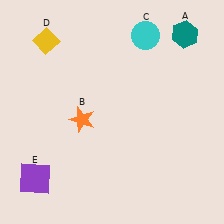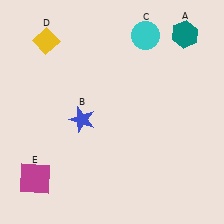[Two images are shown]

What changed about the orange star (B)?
In Image 1, B is orange. In Image 2, it changed to blue.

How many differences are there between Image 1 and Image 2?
There are 2 differences between the two images.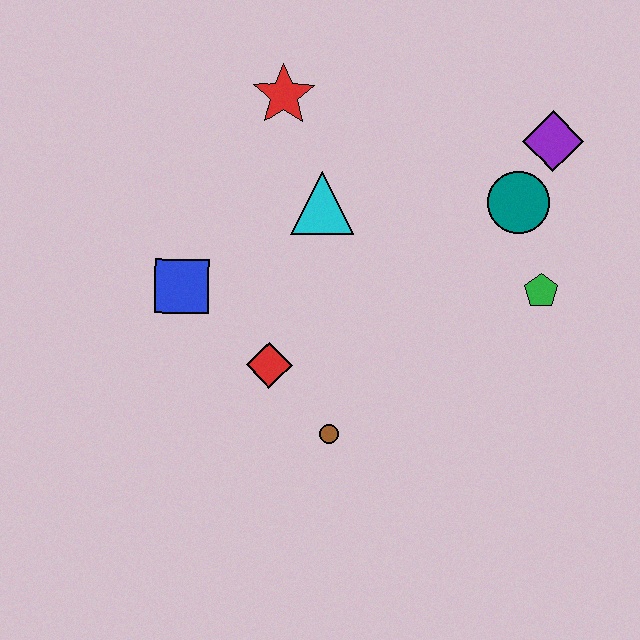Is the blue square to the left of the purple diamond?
Yes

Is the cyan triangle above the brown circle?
Yes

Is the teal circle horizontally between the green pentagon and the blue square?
Yes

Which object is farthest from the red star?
The brown circle is farthest from the red star.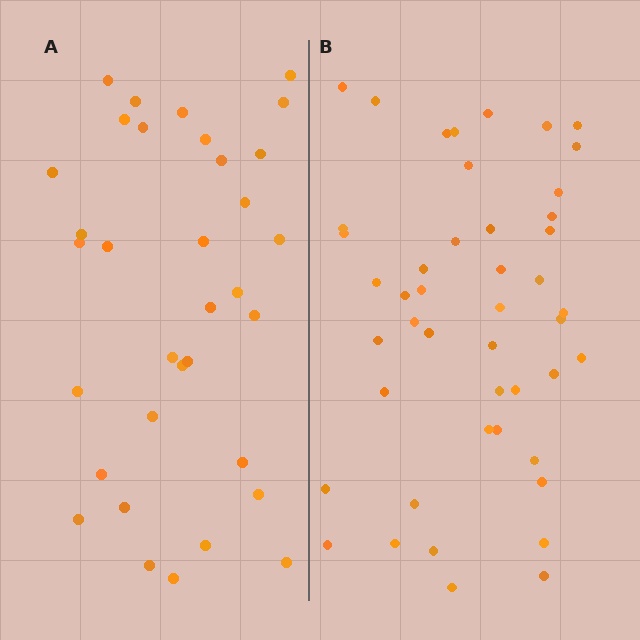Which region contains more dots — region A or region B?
Region B (the right region) has more dots.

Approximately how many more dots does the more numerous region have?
Region B has roughly 12 or so more dots than region A.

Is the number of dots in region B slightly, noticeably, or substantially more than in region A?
Region B has noticeably more, but not dramatically so. The ratio is roughly 1.4 to 1.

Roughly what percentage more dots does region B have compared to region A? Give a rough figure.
About 35% more.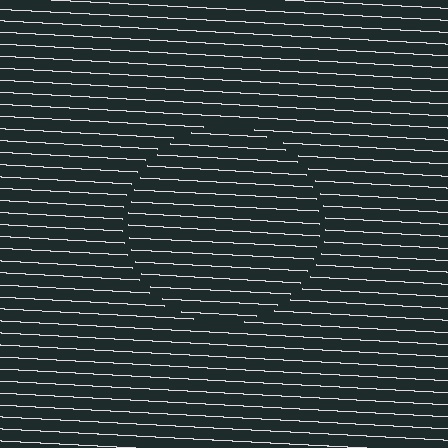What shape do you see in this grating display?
An illusory circle. The interior of the shape contains the same grating, shifted by half a period — the contour is defined by the phase discontinuity where line-ends from the inner and outer gratings abut.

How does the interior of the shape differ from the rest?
The interior of the shape contains the same grating, shifted by half a period — the contour is defined by the phase discontinuity where line-ends from the inner and outer gratings abut.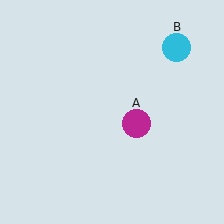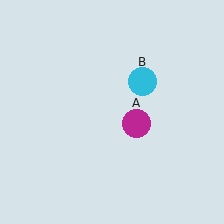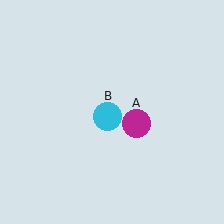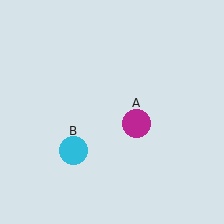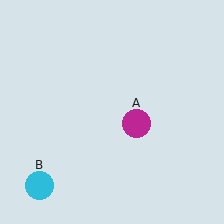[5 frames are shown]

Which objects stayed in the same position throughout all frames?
Magenta circle (object A) remained stationary.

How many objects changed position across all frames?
1 object changed position: cyan circle (object B).